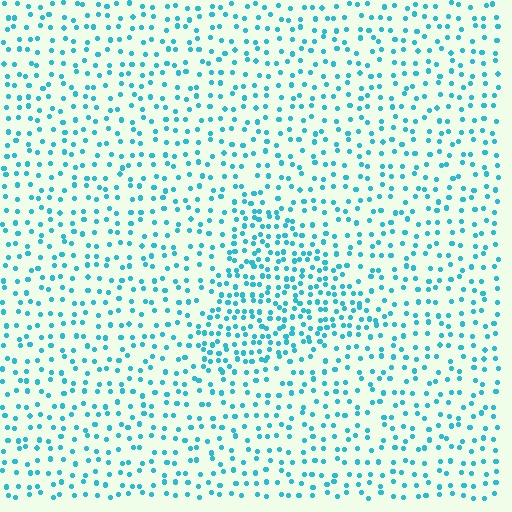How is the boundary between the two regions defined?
The boundary is defined by a change in element density (approximately 1.9x ratio). All elements are the same color, size, and shape.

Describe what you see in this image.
The image contains small cyan elements arranged at two different densities. A triangle-shaped region is visible where the elements are more densely packed than the surrounding area.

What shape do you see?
I see a triangle.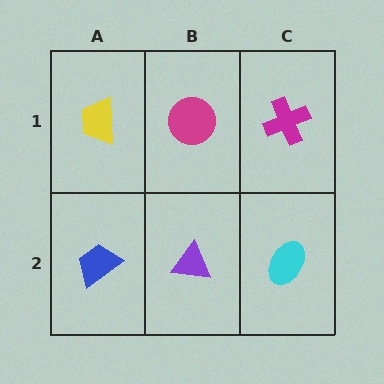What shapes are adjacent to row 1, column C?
A cyan ellipse (row 2, column C), a magenta circle (row 1, column B).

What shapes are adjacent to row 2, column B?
A magenta circle (row 1, column B), a blue trapezoid (row 2, column A), a cyan ellipse (row 2, column C).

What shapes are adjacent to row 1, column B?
A purple triangle (row 2, column B), a yellow trapezoid (row 1, column A), a magenta cross (row 1, column C).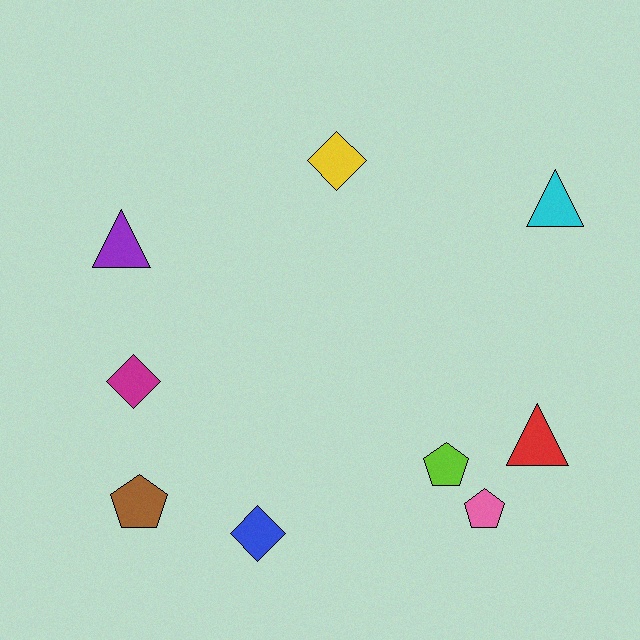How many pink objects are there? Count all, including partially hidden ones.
There is 1 pink object.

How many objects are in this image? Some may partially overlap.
There are 9 objects.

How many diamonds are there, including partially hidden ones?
There are 3 diamonds.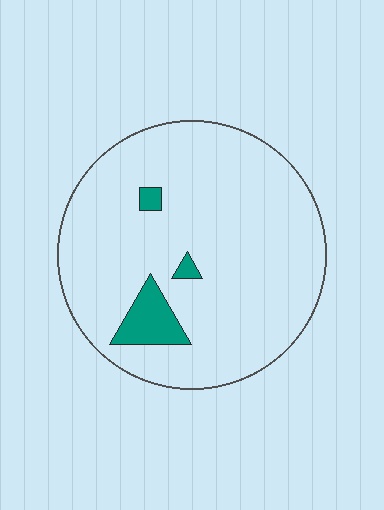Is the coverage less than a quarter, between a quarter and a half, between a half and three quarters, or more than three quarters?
Less than a quarter.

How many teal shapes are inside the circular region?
3.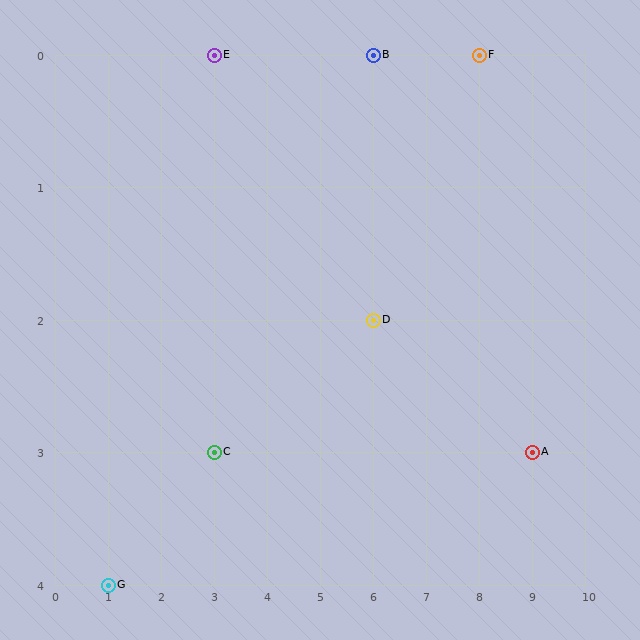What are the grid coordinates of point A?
Point A is at grid coordinates (9, 3).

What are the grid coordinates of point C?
Point C is at grid coordinates (3, 3).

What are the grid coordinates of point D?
Point D is at grid coordinates (6, 2).